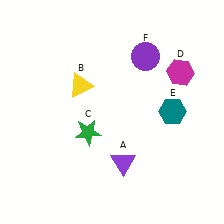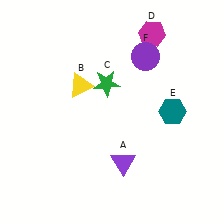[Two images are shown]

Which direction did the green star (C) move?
The green star (C) moved up.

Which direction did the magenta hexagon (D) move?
The magenta hexagon (D) moved up.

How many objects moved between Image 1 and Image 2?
2 objects moved between the two images.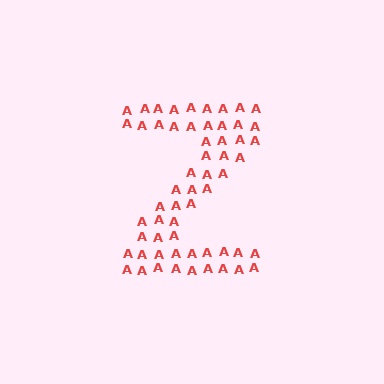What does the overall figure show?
The overall figure shows the letter Z.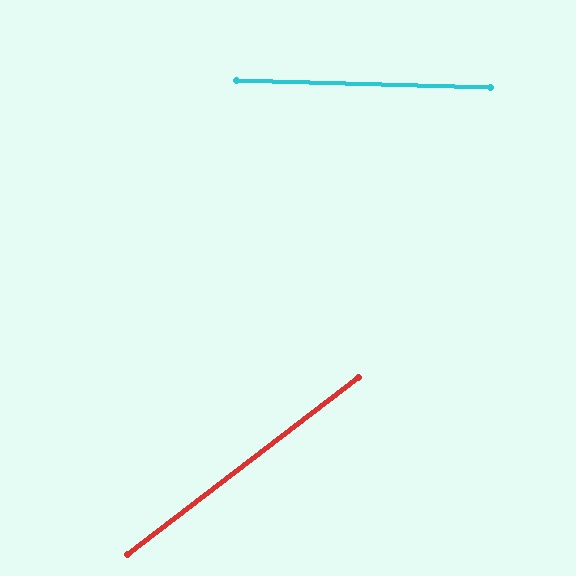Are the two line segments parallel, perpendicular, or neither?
Neither parallel nor perpendicular — they differ by about 39°.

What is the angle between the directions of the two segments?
Approximately 39 degrees.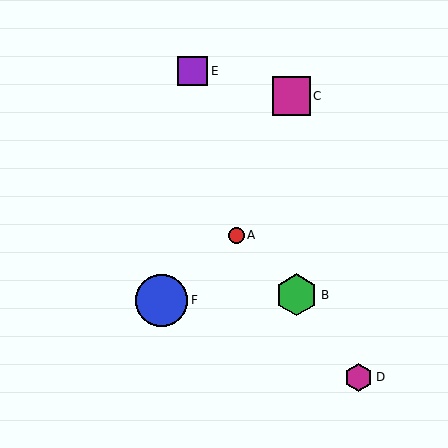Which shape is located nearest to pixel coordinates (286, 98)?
The magenta square (labeled C) at (291, 96) is nearest to that location.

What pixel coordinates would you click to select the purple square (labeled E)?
Click at (193, 71) to select the purple square E.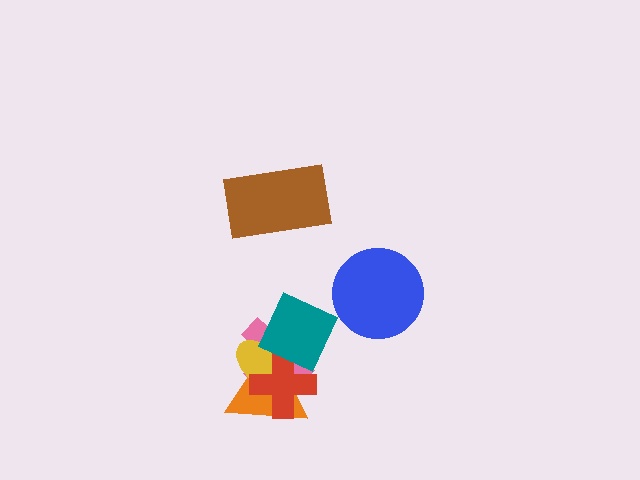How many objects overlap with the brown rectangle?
0 objects overlap with the brown rectangle.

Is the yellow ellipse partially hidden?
Yes, it is partially covered by another shape.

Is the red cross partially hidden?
Yes, it is partially covered by another shape.